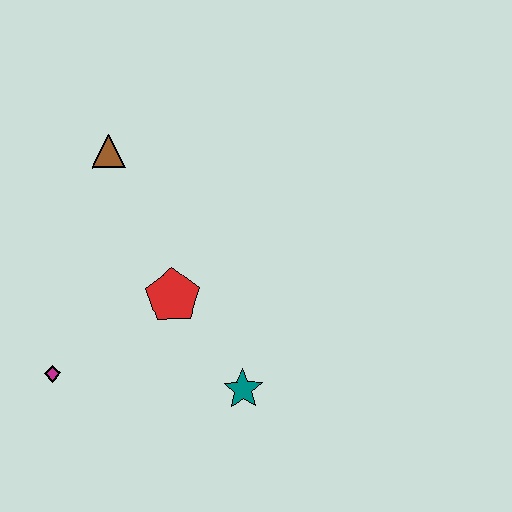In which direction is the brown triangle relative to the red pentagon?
The brown triangle is above the red pentagon.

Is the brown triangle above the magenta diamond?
Yes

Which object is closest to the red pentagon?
The teal star is closest to the red pentagon.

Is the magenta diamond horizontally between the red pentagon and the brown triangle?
No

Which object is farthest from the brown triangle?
The teal star is farthest from the brown triangle.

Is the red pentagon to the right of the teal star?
No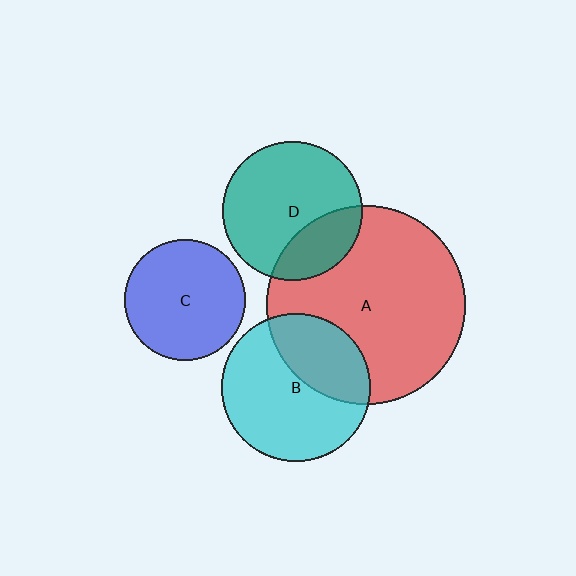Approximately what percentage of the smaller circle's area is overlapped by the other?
Approximately 25%.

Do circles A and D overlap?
Yes.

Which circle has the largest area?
Circle A (red).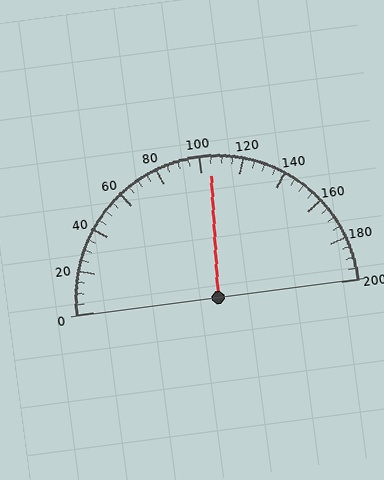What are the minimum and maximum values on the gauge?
The gauge ranges from 0 to 200.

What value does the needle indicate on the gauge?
The needle indicates approximately 105.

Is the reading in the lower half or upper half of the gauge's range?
The reading is in the upper half of the range (0 to 200).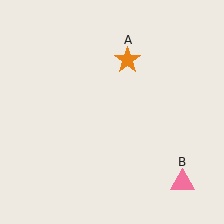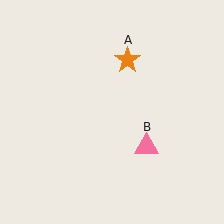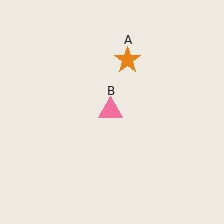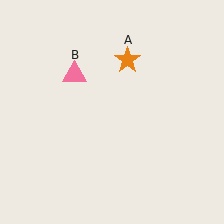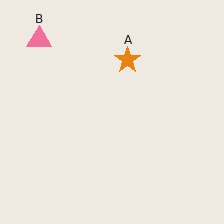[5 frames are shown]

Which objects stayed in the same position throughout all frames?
Orange star (object A) remained stationary.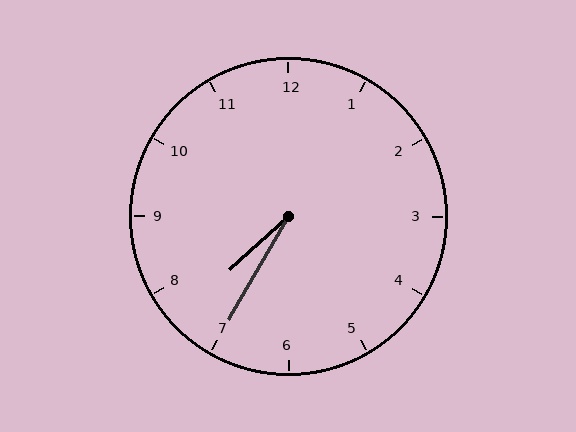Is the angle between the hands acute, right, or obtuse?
It is acute.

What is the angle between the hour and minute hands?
Approximately 18 degrees.